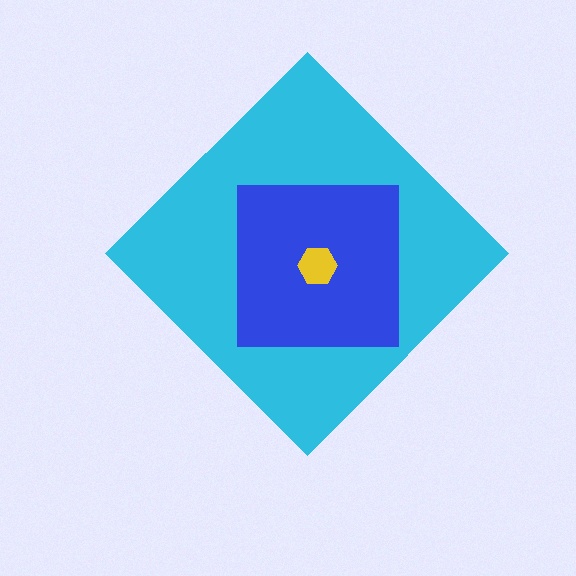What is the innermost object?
The yellow hexagon.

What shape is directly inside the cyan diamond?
The blue square.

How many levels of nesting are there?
3.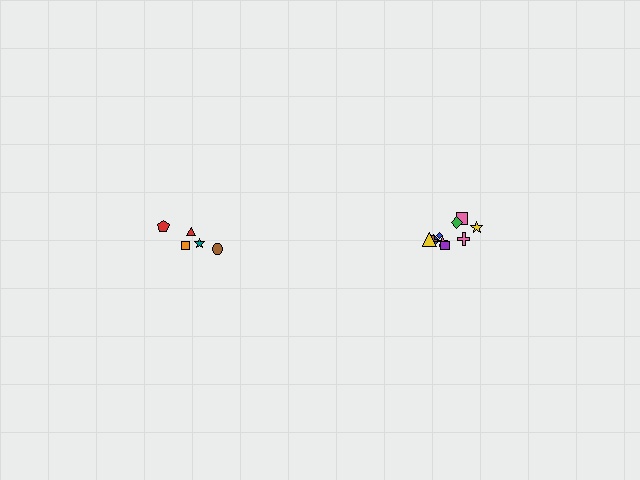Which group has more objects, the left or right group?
The right group.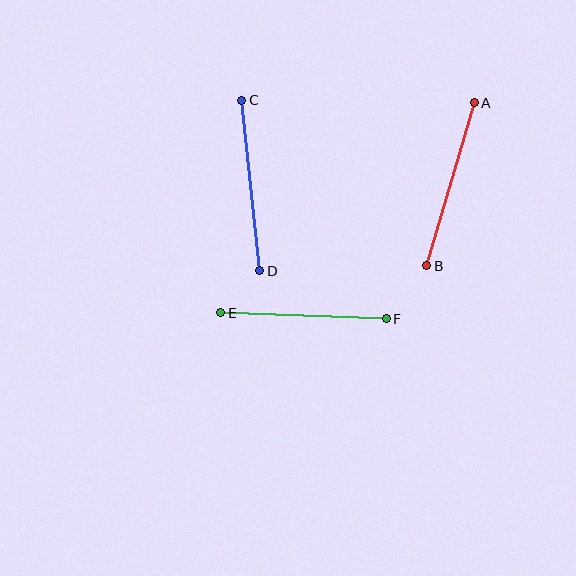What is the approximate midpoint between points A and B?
The midpoint is at approximately (451, 184) pixels.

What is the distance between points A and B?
The distance is approximately 170 pixels.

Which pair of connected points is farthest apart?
Points C and D are farthest apart.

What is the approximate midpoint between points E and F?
The midpoint is at approximately (304, 316) pixels.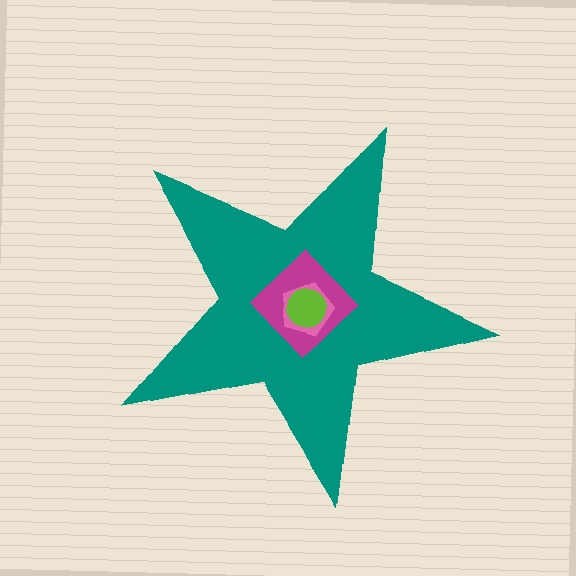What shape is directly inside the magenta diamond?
The pink pentagon.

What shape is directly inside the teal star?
The magenta diamond.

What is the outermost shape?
The teal star.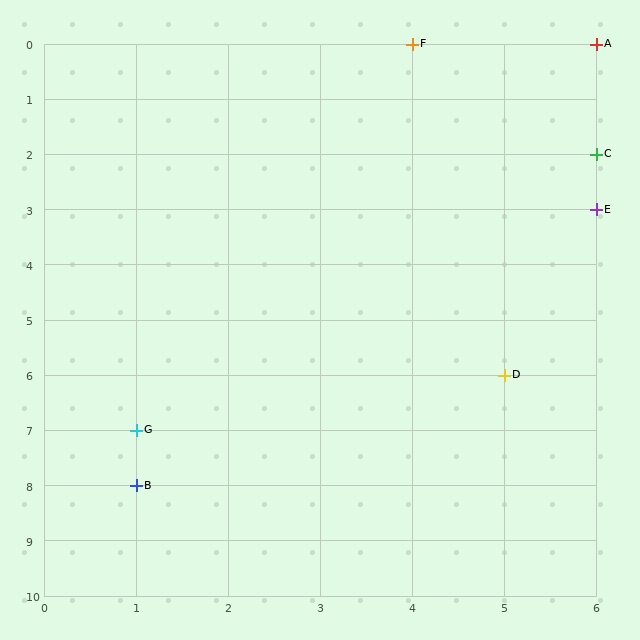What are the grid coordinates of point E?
Point E is at grid coordinates (6, 3).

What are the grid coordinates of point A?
Point A is at grid coordinates (6, 0).